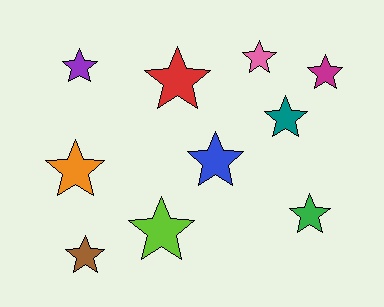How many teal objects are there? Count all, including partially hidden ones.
There is 1 teal object.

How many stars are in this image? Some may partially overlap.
There are 10 stars.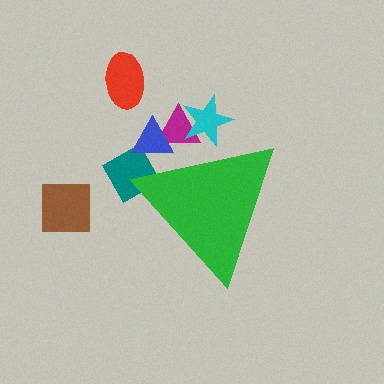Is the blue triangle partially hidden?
Yes, the blue triangle is partially hidden behind the green triangle.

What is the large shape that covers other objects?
A green triangle.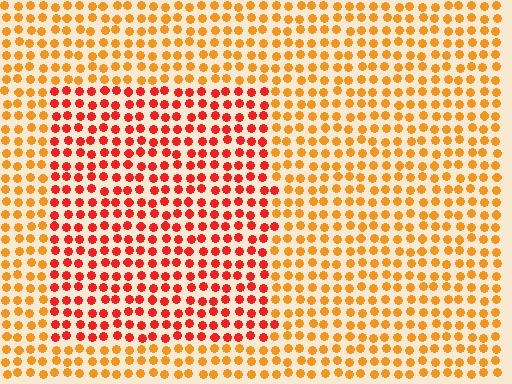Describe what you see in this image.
The image is filled with small orange elements in a uniform arrangement. A rectangle-shaped region is visible where the elements are tinted to a slightly different hue, forming a subtle color boundary.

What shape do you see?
I see a rectangle.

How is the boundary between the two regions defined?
The boundary is defined purely by a slight shift in hue (about 35 degrees). Spacing, size, and orientation are identical on both sides.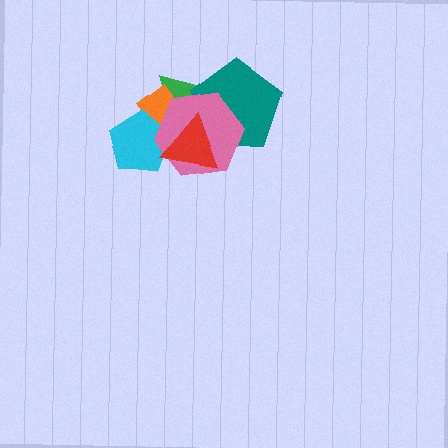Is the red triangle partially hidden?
No, no other shape covers it.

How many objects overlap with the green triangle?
5 objects overlap with the green triangle.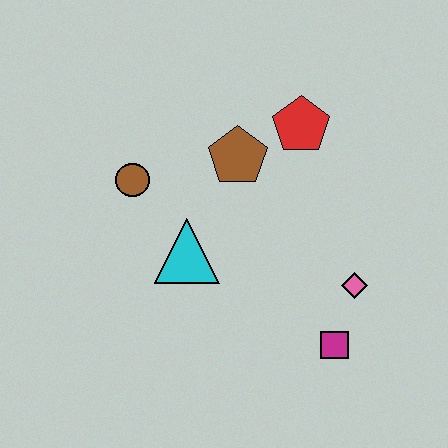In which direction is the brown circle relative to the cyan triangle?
The brown circle is above the cyan triangle.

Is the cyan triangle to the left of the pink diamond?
Yes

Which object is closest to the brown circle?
The cyan triangle is closest to the brown circle.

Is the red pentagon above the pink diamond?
Yes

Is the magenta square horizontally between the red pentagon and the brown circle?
No